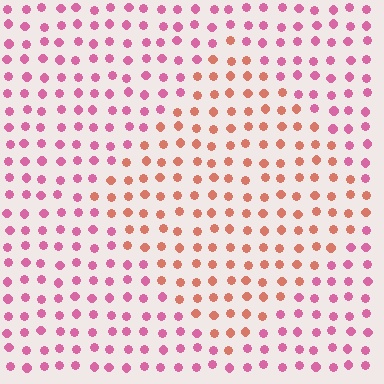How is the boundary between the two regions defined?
The boundary is defined purely by a slight shift in hue (about 41 degrees). Spacing, size, and orientation are identical on both sides.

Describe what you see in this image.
The image is filled with small pink elements in a uniform arrangement. A diamond-shaped region is visible where the elements are tinted to a slightly different hue, forming a subtle color boundary.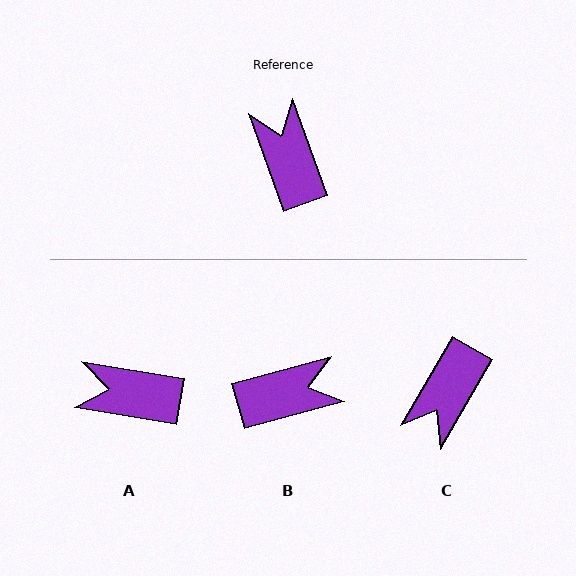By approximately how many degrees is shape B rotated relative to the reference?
Approximately 94 degrees clockwise.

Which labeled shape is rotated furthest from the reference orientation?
C, about 130 degrees away.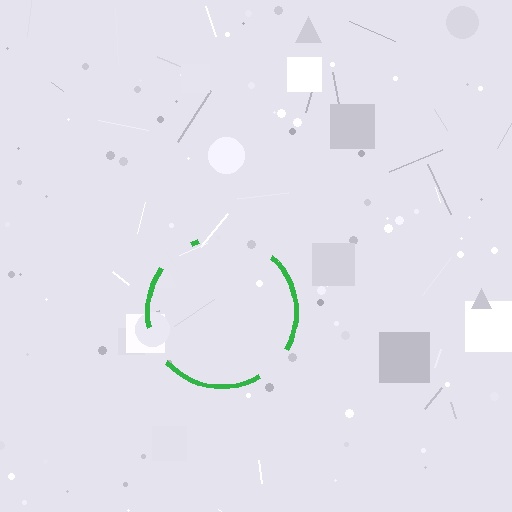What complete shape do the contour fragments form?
The contour fragments form a circle.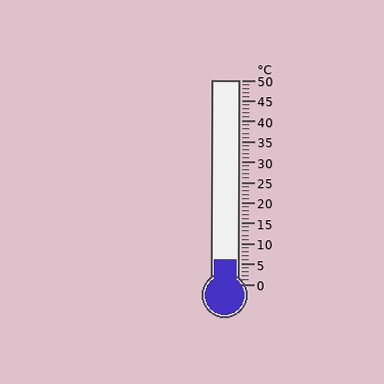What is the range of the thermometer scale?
The thermometer scale ranges from 0°C to 50°C.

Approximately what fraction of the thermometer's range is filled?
The thermometer is filled to approximately 10% of its range.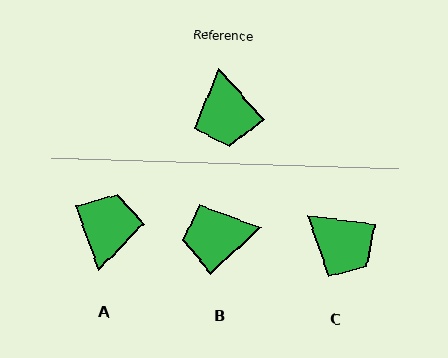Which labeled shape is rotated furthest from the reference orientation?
A, about 158 degrees away.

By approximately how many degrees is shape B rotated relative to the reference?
Approximately 88 degrees clockwise.